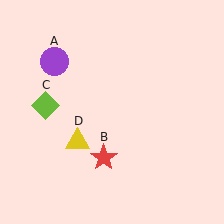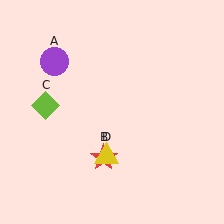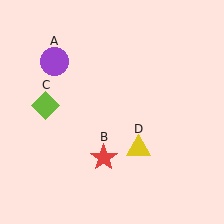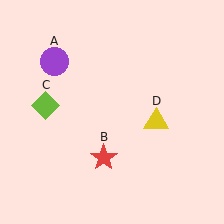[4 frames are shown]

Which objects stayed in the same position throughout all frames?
Purple circle (object A) and red star (object B) and lime diamond (object C) remained stationary.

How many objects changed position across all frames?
1 object changed position: yellow triangle (object D).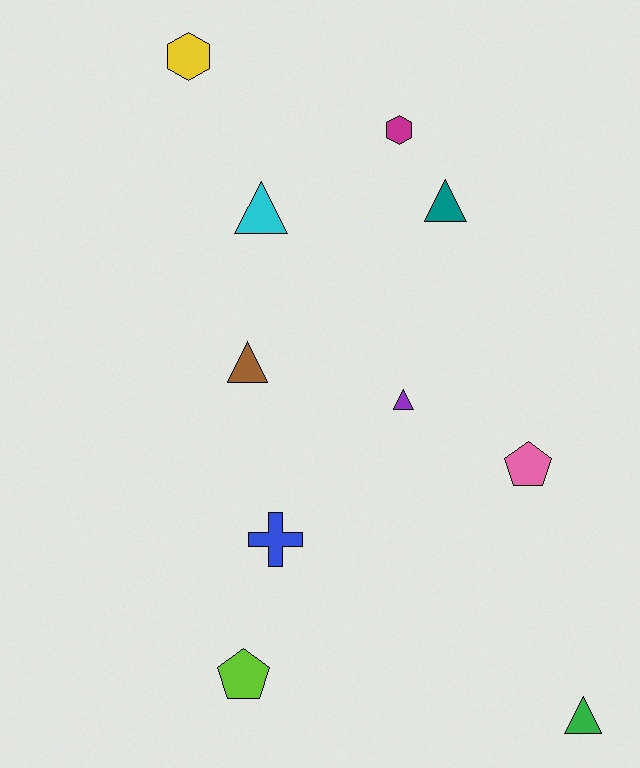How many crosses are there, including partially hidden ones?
There is 1 cross.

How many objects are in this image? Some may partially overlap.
There are 10 objects.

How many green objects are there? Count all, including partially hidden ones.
There is 1 green object.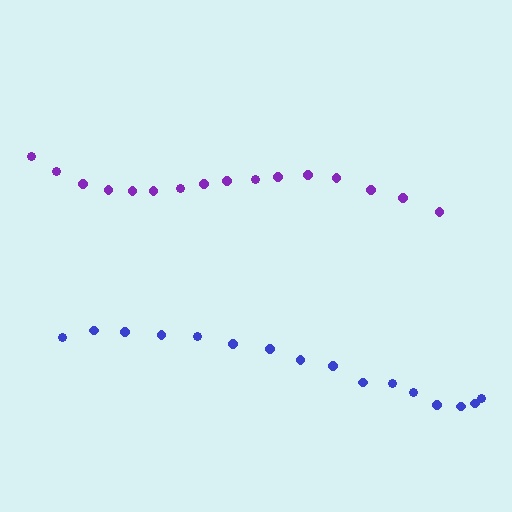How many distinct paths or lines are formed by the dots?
There are 2 distinct paths.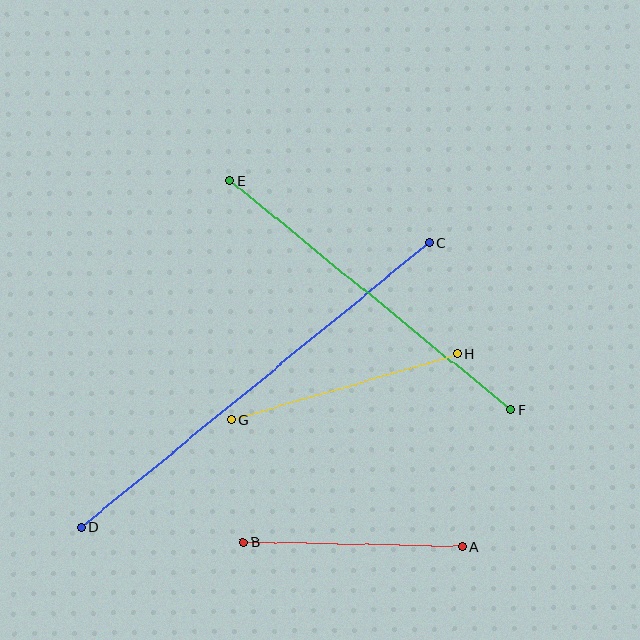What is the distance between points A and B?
The distance is approximately 219 pixels.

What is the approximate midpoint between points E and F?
The midpoint is at approximately (370, 295) pixels.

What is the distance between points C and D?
The distance is approximately 449 pixels.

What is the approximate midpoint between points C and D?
The midpoint is at approximately (256, 385) pixels.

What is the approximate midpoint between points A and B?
The midpoint is at approximately (353, 545) pixels.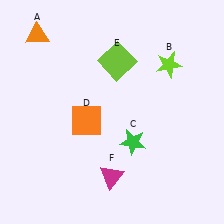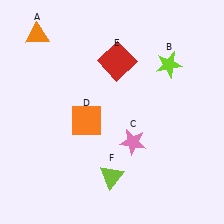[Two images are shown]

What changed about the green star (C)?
In Image 1, C is green. In Image 2, it changed to pink.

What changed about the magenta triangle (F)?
In Image 1, F is magenta. In Image 2, it changed to lime.